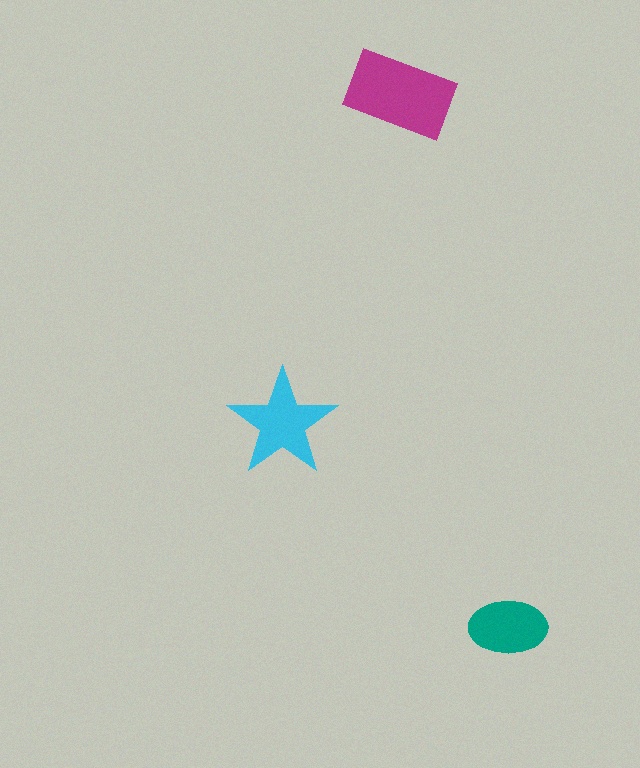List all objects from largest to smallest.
The magenta rectangle, the cyan star, the teal ellipse.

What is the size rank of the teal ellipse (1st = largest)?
3rd.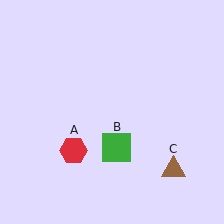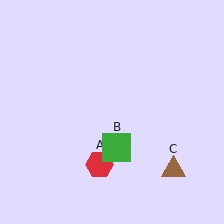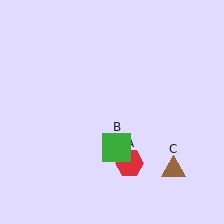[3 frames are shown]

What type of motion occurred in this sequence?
The red hexagon (object A) rotated counterclockwise around the center of the scene.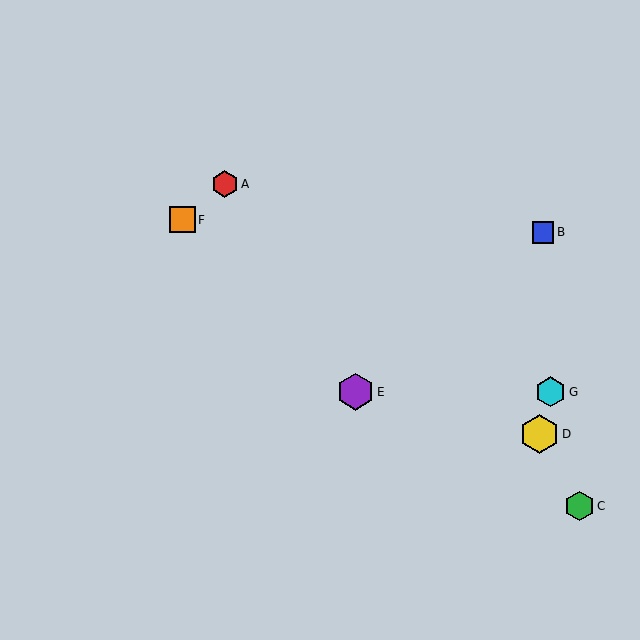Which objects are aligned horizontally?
Objects E, G are aligned horizontally.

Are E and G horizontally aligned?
Yes, both are at y≈392.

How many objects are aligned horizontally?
2 objects (E, G) are aligned horizontally.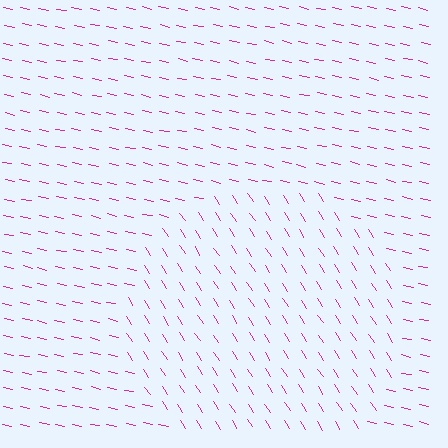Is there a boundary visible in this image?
Yes, there is a texture boundary formed by a change in line orientation.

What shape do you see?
I see a circle.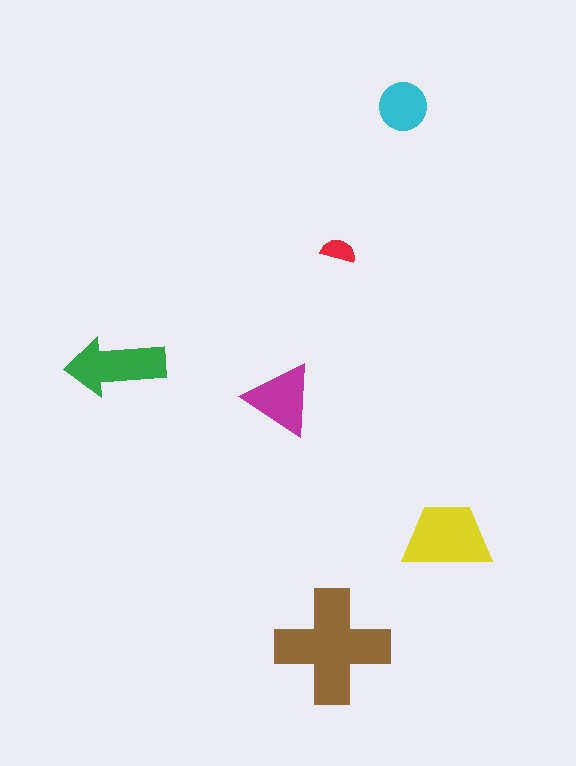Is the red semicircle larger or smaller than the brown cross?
Smaller.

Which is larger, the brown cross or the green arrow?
The brown cross.